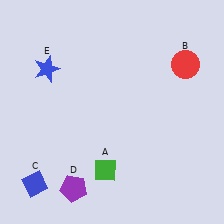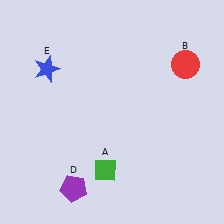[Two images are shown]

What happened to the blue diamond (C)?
The blue diamond (C) was removed in Image 2. It was in the bottom-left area of Image 1.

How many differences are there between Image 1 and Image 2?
There is 1 difference between the two images.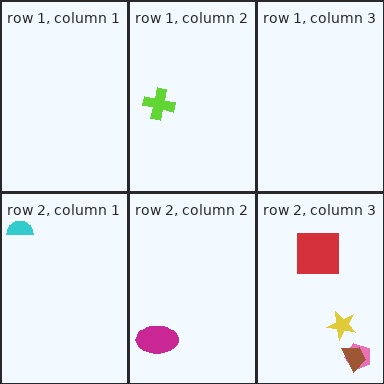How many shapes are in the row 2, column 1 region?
1.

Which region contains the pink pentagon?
The row 2, column 3 region.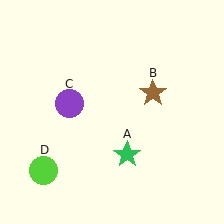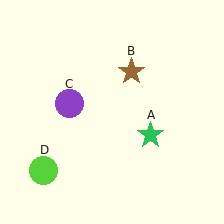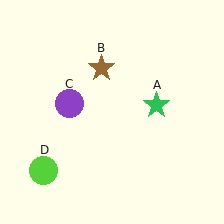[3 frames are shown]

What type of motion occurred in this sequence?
The green star (object A), brown star (object B) rotated counterclockwise around the center of the scene.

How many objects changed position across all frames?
2 objects changed position: green star (object A), brown star (object B).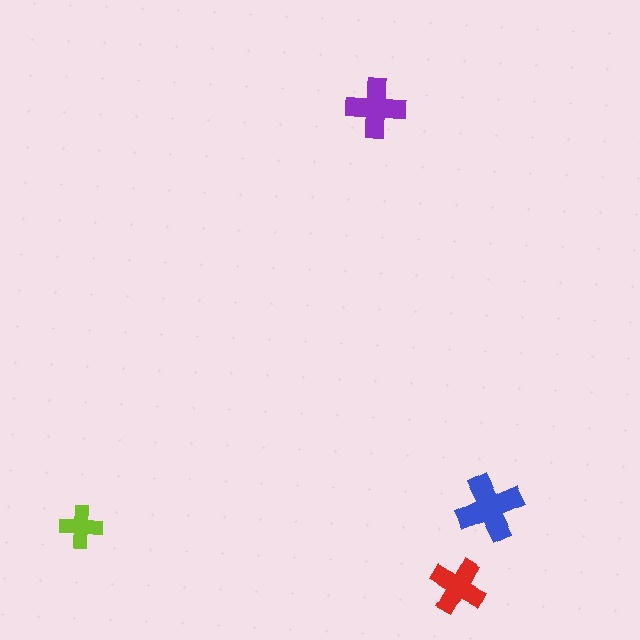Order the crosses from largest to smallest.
the blue one, the purple one, the red one, the lime one.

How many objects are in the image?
There are 4 objects in the image.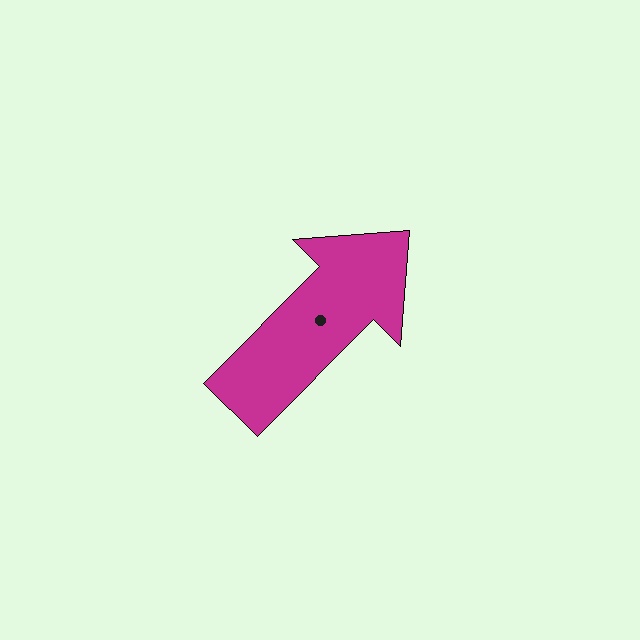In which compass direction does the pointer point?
Northeast.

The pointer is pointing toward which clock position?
Roughly 1 o'clock.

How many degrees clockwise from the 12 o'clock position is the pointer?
Approximately 45 degrees.